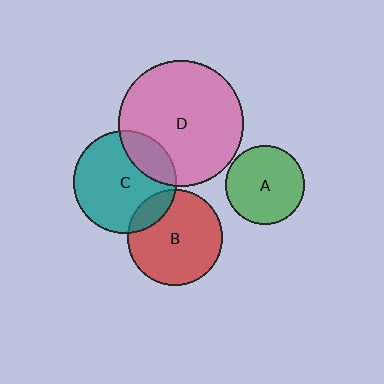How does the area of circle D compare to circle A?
Approximately 2.5 times.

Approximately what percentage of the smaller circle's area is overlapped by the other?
Approximately 15%.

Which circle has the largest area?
Circle D (pink).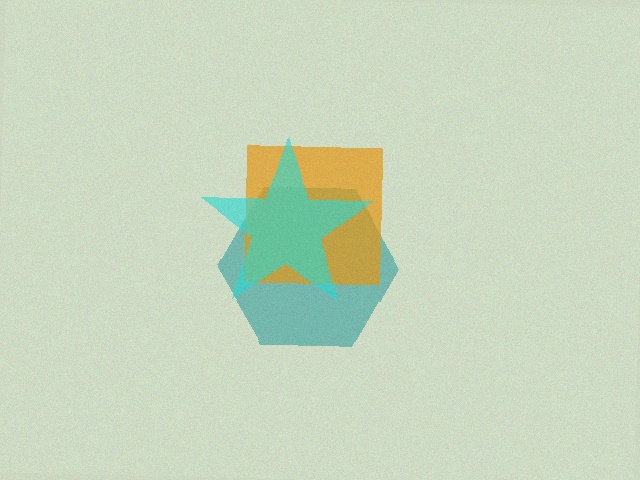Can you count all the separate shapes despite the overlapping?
Yes, there are 3 separate shapes.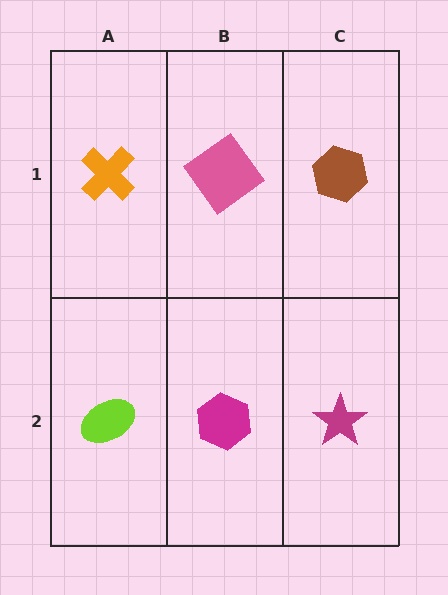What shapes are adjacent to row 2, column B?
A pink diamond (row 1, column B), a lime ellipse (row 2, column A), a magenta star (row 2, column C).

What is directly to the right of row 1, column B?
A brown hexagon.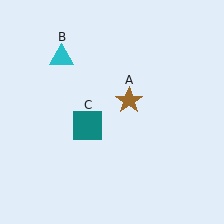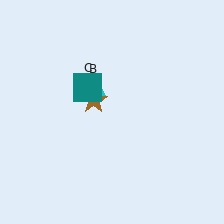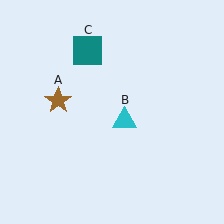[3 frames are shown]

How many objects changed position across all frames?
3 objects changed position: brown star (object A), cyan triangle (object B), teal square (object C).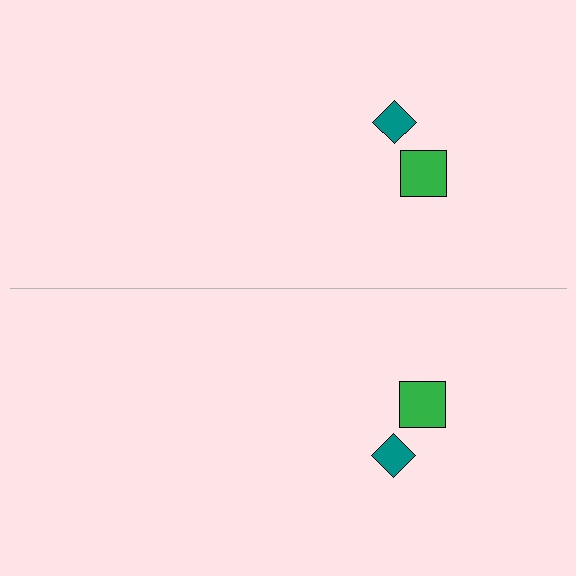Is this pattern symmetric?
Yes, this pattern has bilateral (reflection) symmetry.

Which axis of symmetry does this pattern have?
The pattern has a horizontal axis of symmetry running through the center of the image.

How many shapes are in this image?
There are 4 shapes in this image.